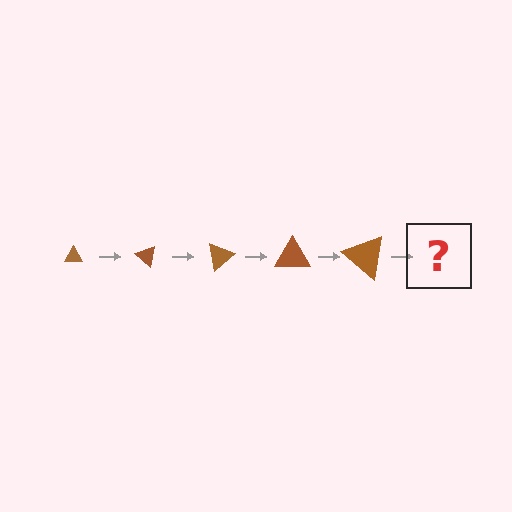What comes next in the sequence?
The next element should be a triangle, larger than the previous one and rotated 200 degrees from the start.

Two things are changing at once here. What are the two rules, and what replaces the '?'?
The two rules are that the triangle grows larger each step and it rotates 40 degrees each step. The '?' should be a triangle, larger than the previous one and rotated 200 degrees from the start.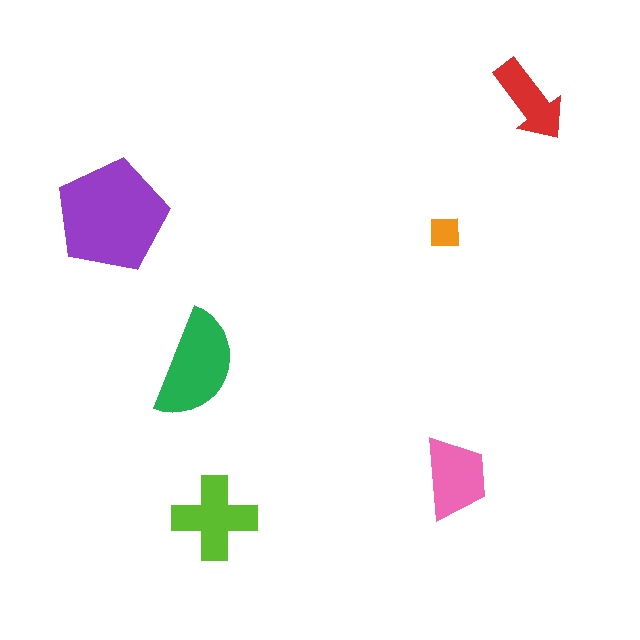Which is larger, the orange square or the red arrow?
The red arrow.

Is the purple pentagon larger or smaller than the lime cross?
Larger.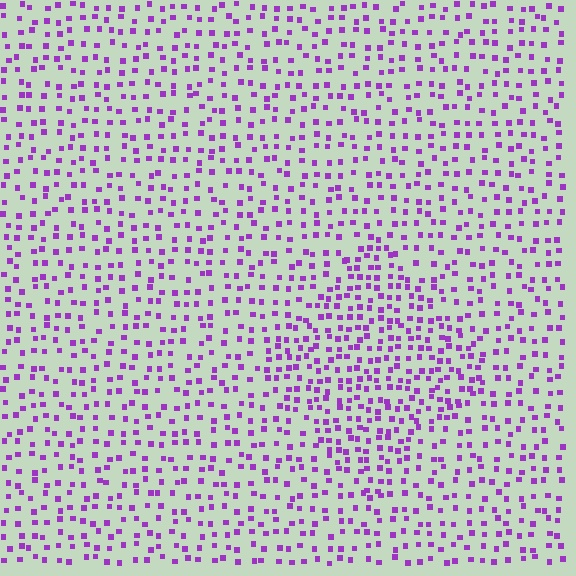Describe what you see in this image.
The image contains small purple elements arranged at two different densities. A diamond-shaped region is visible where the elements are more densely packed than the surrounding area.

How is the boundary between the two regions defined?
The boundary is defined by a change in element density (approximately 1.6x ratio). All elements are the same color, size, and shape.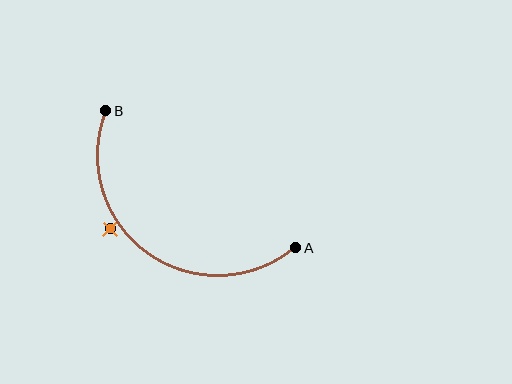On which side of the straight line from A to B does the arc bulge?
The arc bulges below and to the left of the straight line connecting A and B.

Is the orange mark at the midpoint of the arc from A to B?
No — the orange mark does not lie on the arc at all. It sits slightly outside the curve.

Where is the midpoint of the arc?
The arc midpoint is the point on the curve farthest from the straight line joining A and B. It sits below and to the left of that line.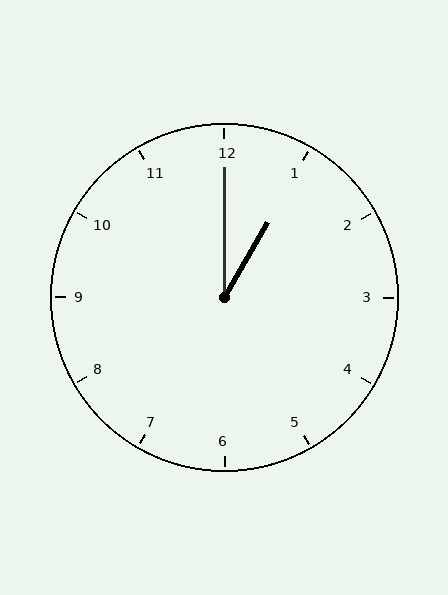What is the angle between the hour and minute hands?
Approximately 30 degrees.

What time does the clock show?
1:00.